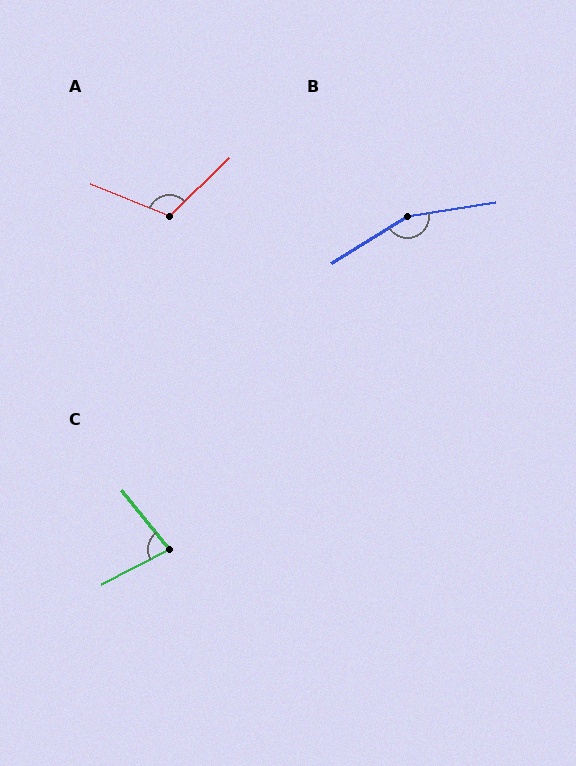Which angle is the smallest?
C, at approximately 79 degrees.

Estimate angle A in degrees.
Approximately 114 degrees.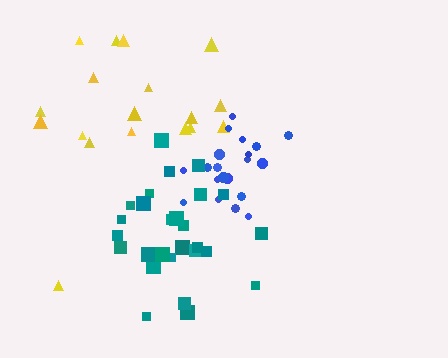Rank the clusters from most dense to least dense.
blue, teal, yellow.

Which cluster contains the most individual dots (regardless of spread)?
Teal (27).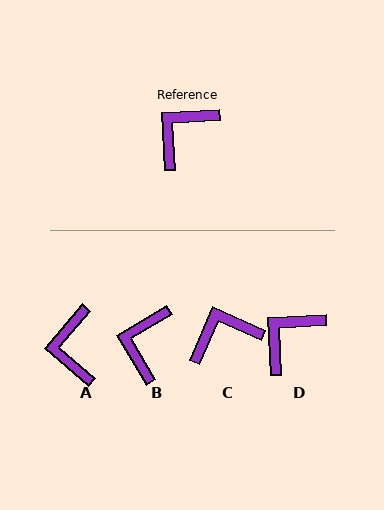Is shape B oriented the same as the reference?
No, it is off by about 28 degrees.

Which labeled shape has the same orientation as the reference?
D.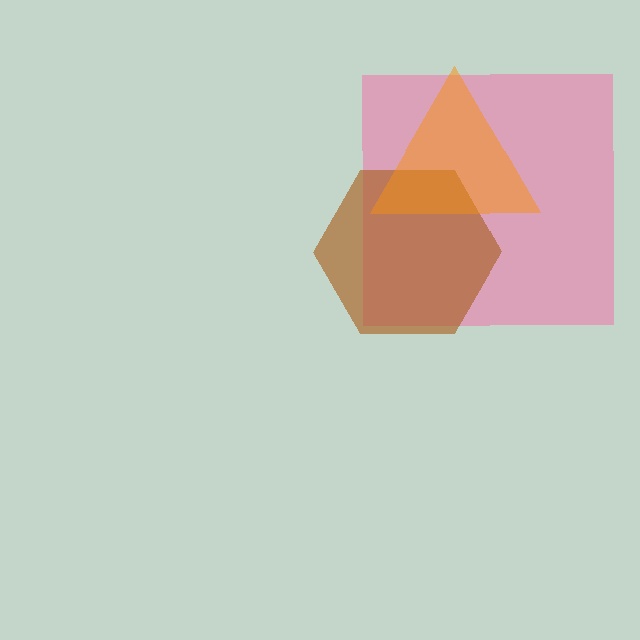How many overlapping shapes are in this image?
There are 3 overlapping shapes in the image.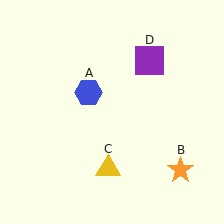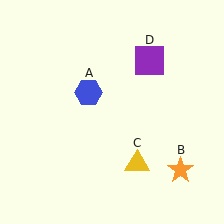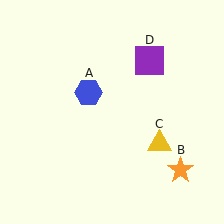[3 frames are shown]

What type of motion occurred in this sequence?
The yellow triangle (object C) rotated counterclockwise around the center of the scene.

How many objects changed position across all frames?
1 object changed position: yellow triangle (object C).